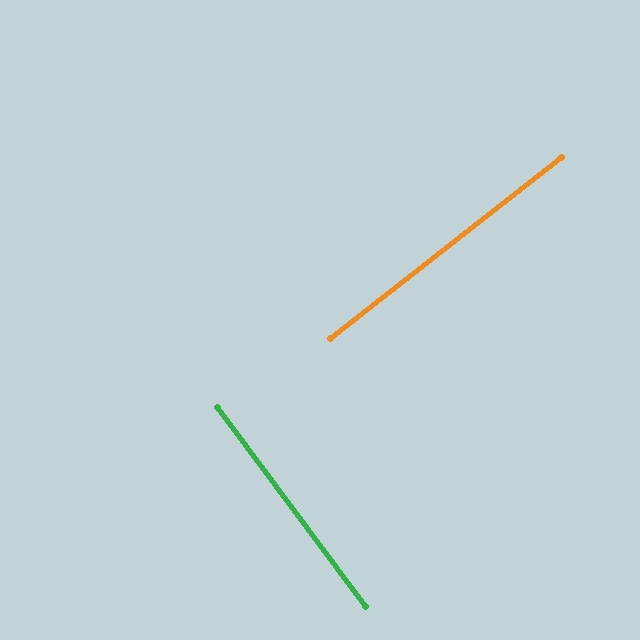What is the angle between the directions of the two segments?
Approximately 89 degrees.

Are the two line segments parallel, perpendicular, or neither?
Perpendicular — they meet at approximately 89°.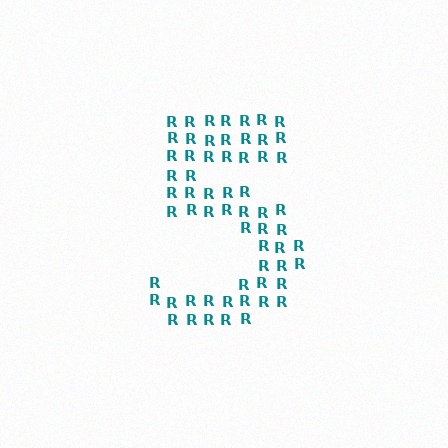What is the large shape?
The large shape is the digit 5.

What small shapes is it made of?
It is made of small letter R's.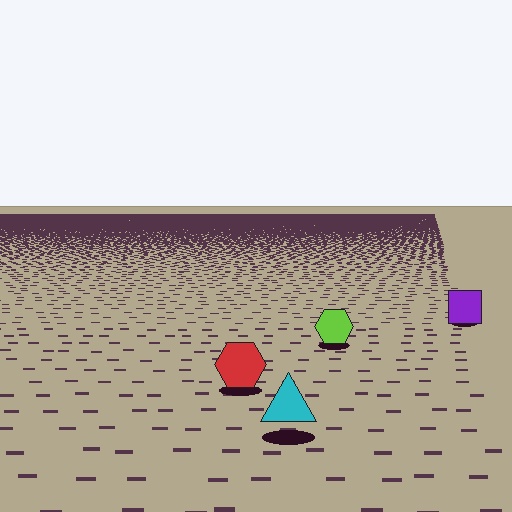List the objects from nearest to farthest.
From nearest to farthest: the cyan triangle, the red hexagon, the lime hexagon, the purple square.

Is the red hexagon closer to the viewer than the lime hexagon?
Yes. The red hexagon is closer — you can tell from the texture gradient: the ground texture is coarser near it.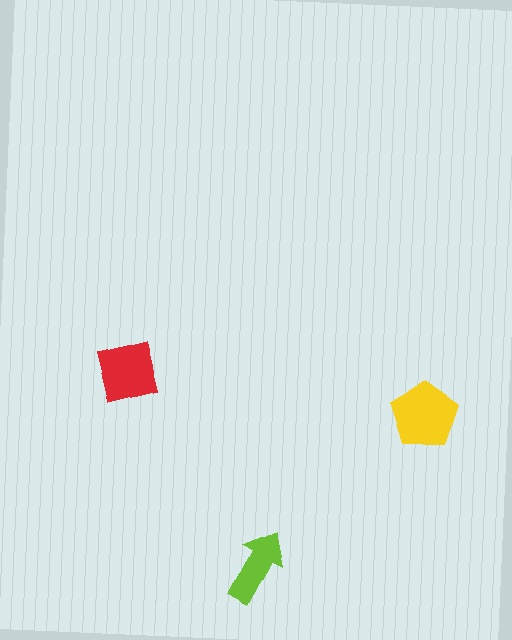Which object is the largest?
The yellow pentagon.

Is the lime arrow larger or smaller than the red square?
Smaller.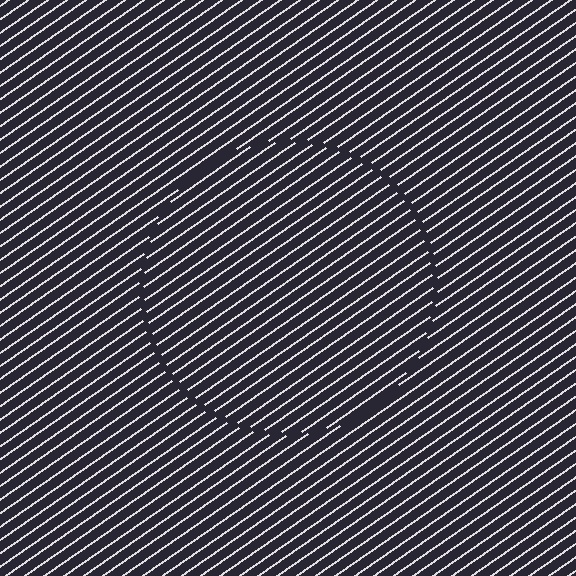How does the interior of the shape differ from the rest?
The interior of the shape contains the same grating, shifted by half a period — the contour is defined by the phase discontinuity where line-ends from the inner and outer gratings abut.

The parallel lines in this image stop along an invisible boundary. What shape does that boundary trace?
An illusory circle. The interior of the shape contains the same grating, shifted by half a period — the contour is defined by the phase discontinuity where line-ends from the inner and outer gratings abut.